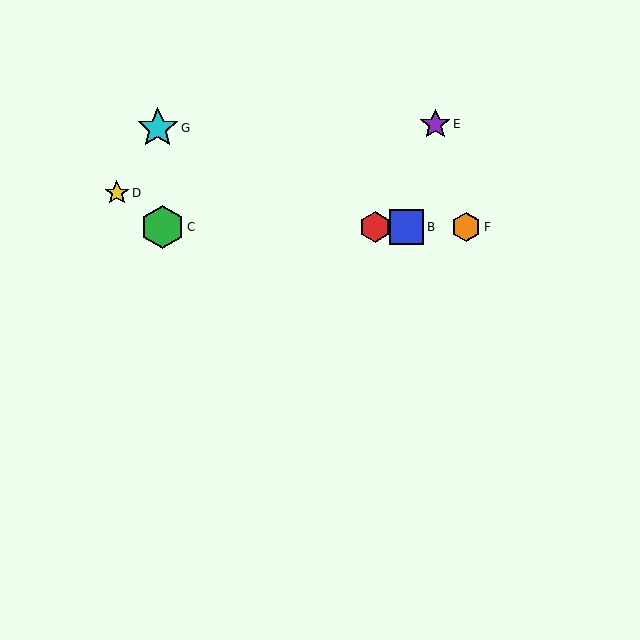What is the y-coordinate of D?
Object D is at y≈193.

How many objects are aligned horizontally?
4 objects (A, B, C, F) are aligned horizontally.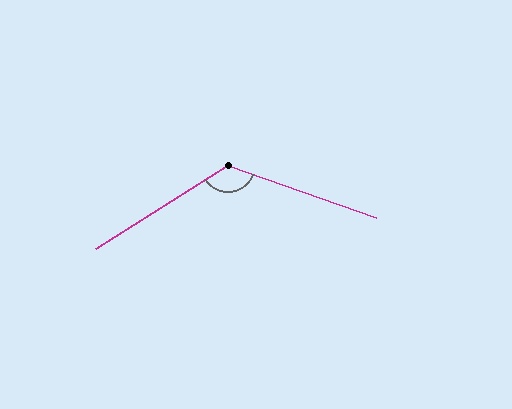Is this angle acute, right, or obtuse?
It is obtuse.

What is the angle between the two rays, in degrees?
Approximately 128 degrees.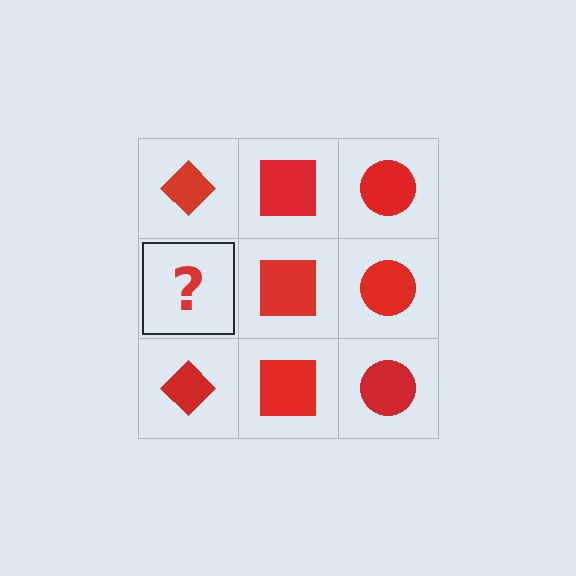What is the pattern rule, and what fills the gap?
The rule is that each column has a consistent shape. The gap should be filled with a red diamond.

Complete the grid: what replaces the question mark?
The question mark should be replaced with a red diamond.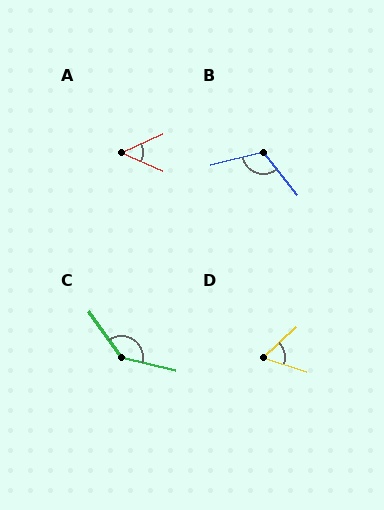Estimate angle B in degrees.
Approximately 115 degrees.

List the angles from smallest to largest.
A (48°), D (61°), B (115°), C (139°).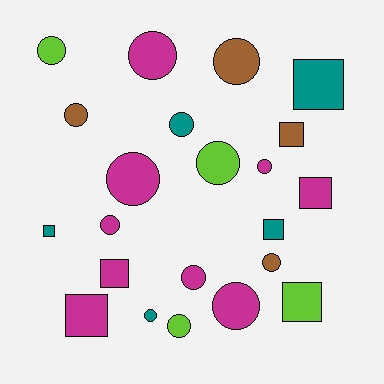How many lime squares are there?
There is 1 lime square.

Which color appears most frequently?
Magenta, with 9 objects.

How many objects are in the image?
There are 22 objects.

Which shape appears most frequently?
Circle, with 14 objects.